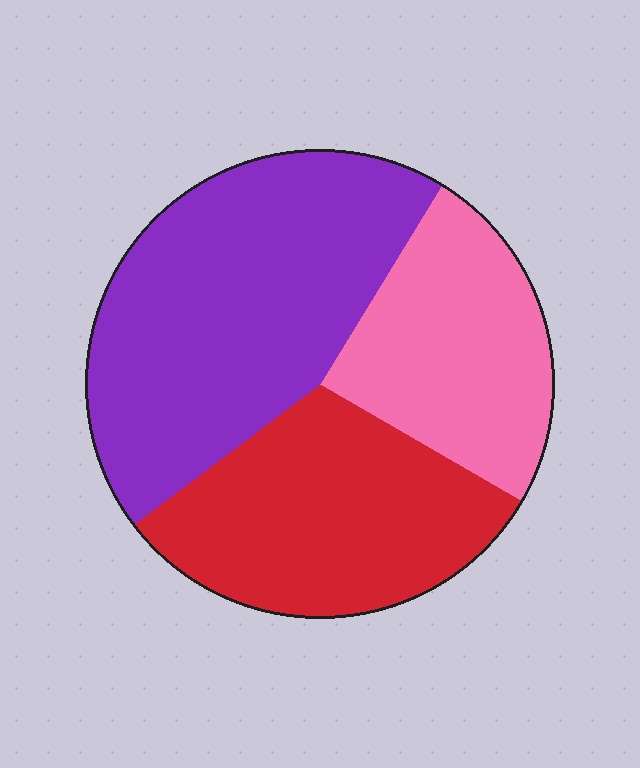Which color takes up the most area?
Purple, at roughly 45%.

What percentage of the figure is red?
Red covers around 30% of the figure.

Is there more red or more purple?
Purple.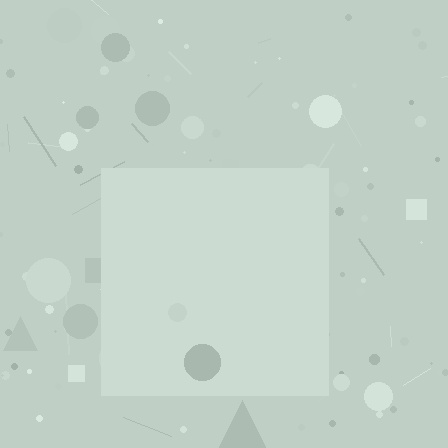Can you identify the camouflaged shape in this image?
The camouflaged shape is a square.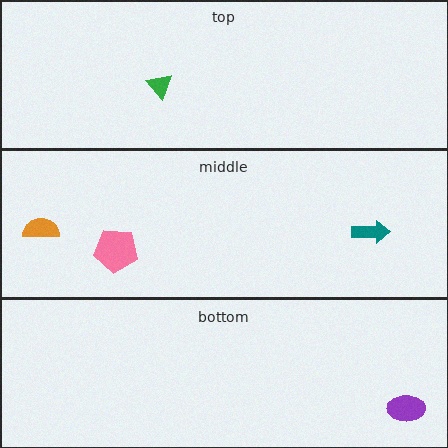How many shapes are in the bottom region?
1.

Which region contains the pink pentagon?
The middle region.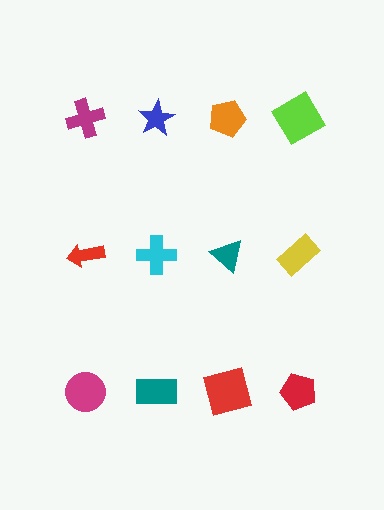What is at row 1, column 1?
A magenta cross.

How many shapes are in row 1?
4 shapes.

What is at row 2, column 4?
A yellow rectangle.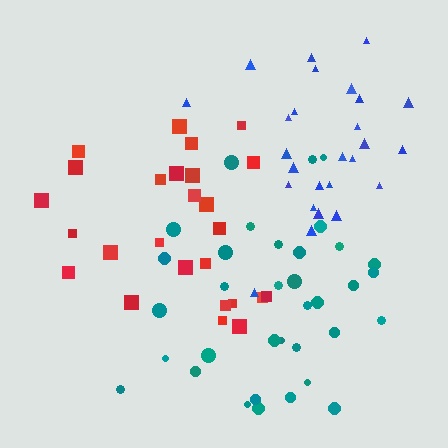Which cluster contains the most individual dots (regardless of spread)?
Teal (35).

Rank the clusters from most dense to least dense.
blue, teal, red.